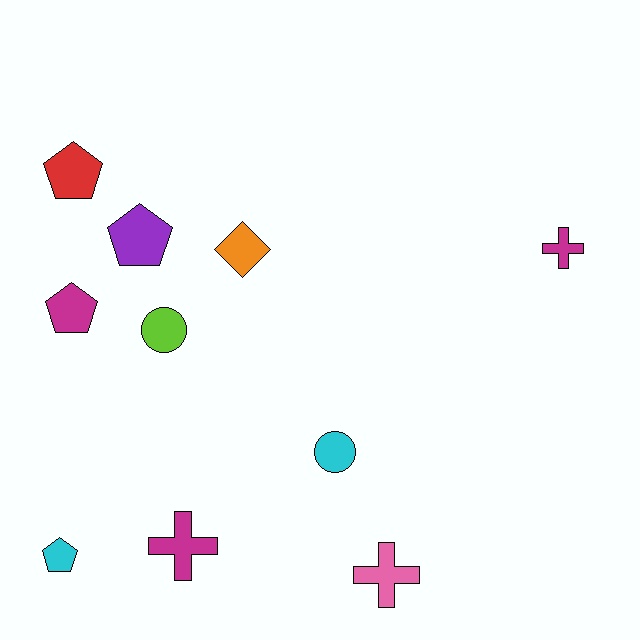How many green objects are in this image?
There are no green objects.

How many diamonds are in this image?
There is 1 diamond.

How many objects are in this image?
There are 10 objects.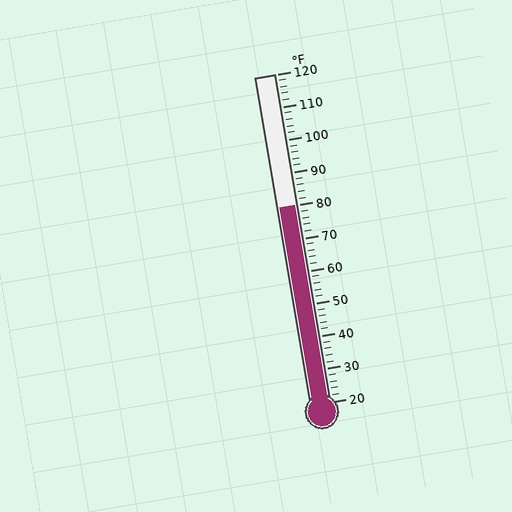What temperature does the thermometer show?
The thermometer shows approximately 80°F.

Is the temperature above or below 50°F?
The temperature is above 50°F.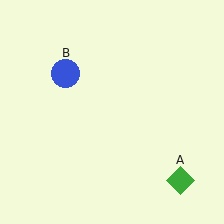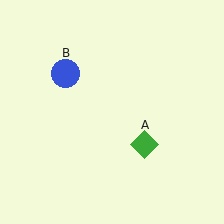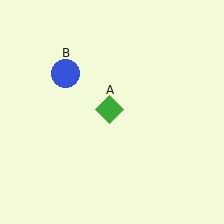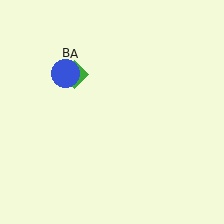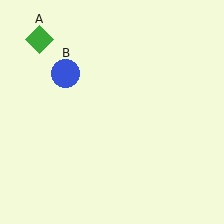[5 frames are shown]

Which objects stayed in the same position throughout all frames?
Blue circle (object B) remained stationary.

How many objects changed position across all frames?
1 object changed position: green diamond (object A).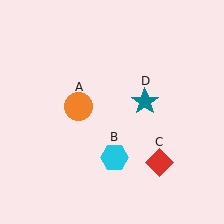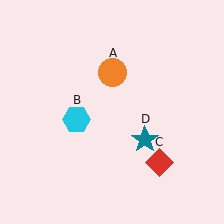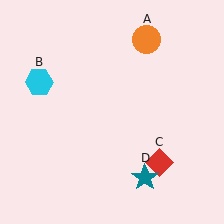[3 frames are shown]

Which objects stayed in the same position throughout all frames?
Red diamond (object C) remained stationary.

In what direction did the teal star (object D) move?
The teal star (object D) moved down.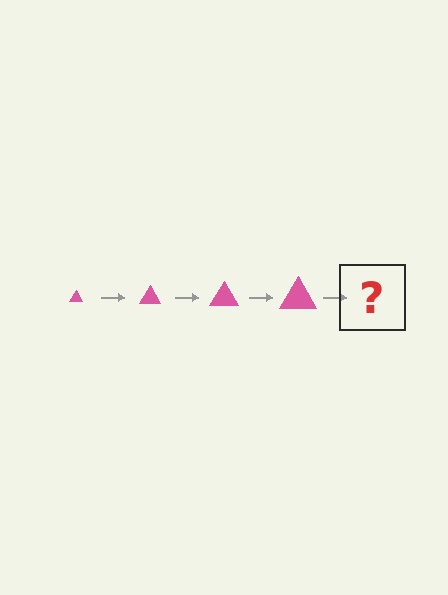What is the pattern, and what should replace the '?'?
The pattern is that the triangle gets progressively larger each step. The '?' should be a pink triangle, larger than the previous one.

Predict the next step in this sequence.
The next step is a pink triangle, larger than the previous one.